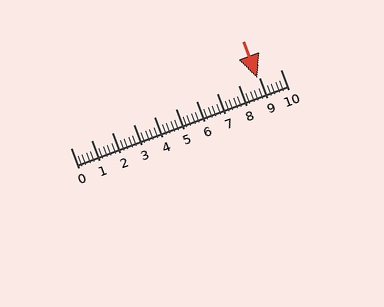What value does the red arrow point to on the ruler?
The red arrow points to approximately 8.9.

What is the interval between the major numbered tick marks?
The major tick marks are spaced 1 units apart.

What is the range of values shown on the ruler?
The ruler shows values from 0 to 10.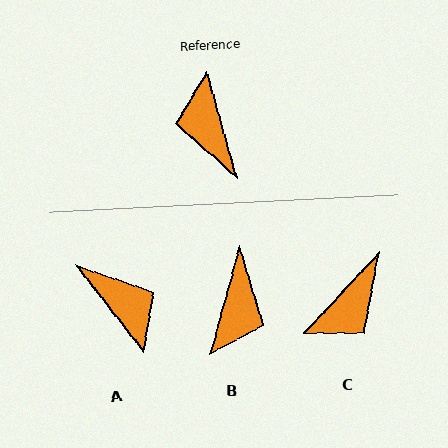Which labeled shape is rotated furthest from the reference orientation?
A, about 158 degrees away.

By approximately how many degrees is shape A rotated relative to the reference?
Approximately 158 degrees clockwise.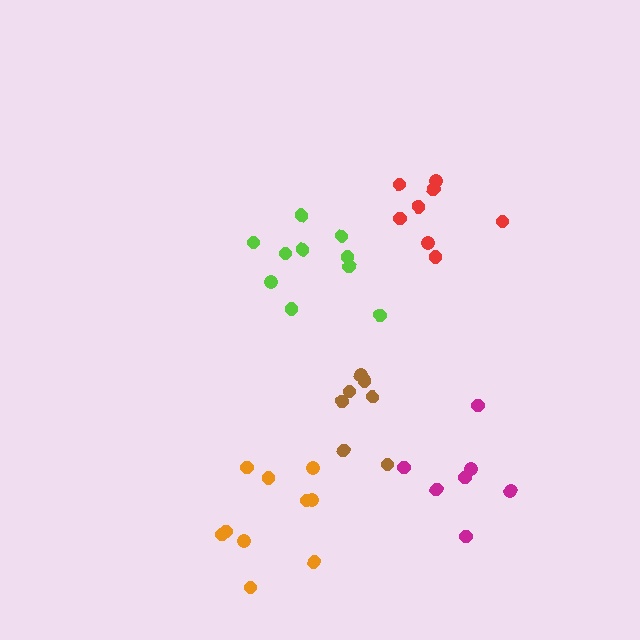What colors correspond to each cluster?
The clusters are colored: lime, red, orange, brown, magenta.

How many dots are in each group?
Group 1: 10 dots, Group 2: 9 dots, Group 3: 10 dots, Group 4: 7 dots, Group 5: 7 dots (43 total).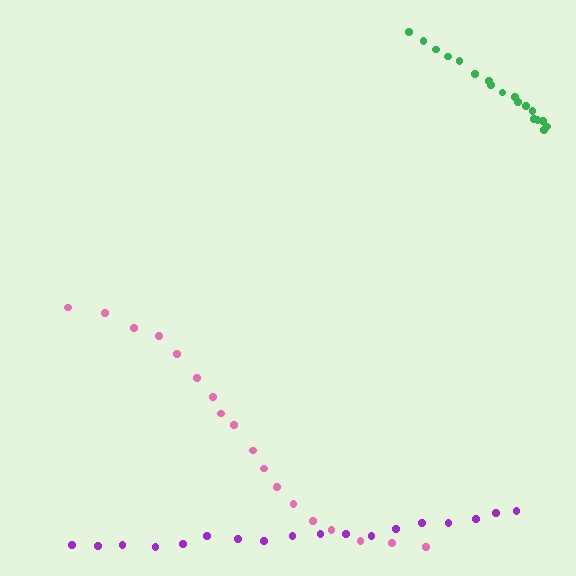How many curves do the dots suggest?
There are 3 distinct paths.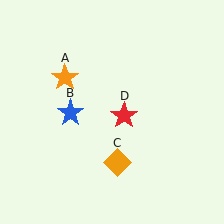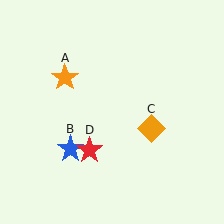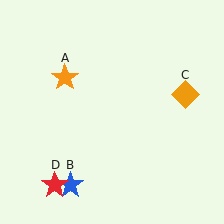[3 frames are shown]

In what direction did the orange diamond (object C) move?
The orange diamond (object C) moved up and to the right.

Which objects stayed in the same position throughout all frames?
Orange star (object A) remained stationary.